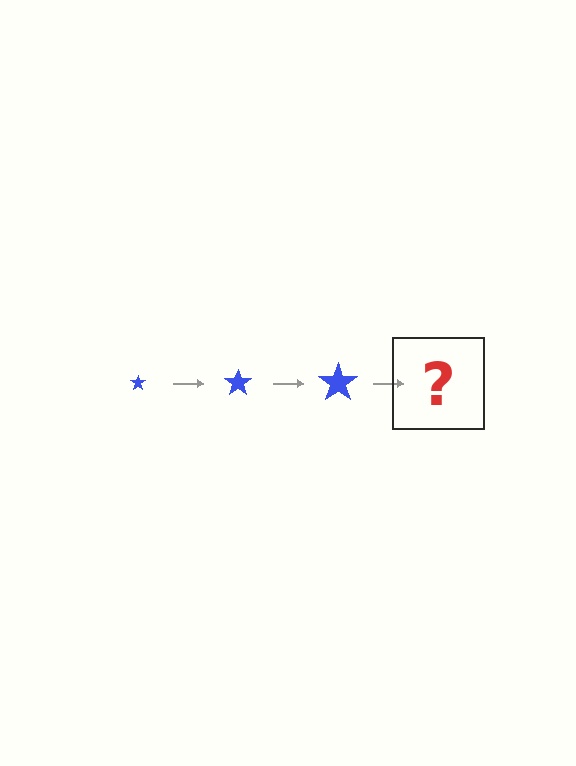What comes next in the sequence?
The next element should be a blue star, larger than the previous one.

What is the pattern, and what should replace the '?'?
The pattern is that the star gets progressively larger each step. The '?' should be a blue star, larger than the previous one.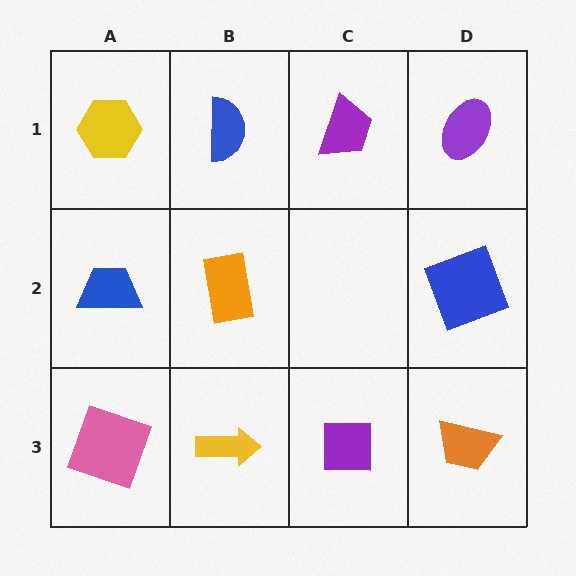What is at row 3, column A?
A pink square.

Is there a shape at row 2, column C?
No, that cell is empty.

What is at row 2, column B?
An orange rectangle.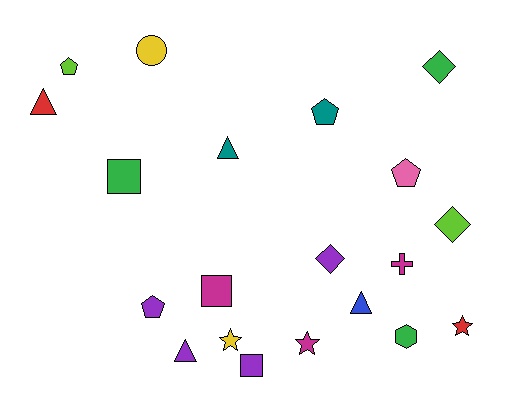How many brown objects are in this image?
There are no brown objects.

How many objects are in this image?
There are 20 objects.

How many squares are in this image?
There are 3 squares.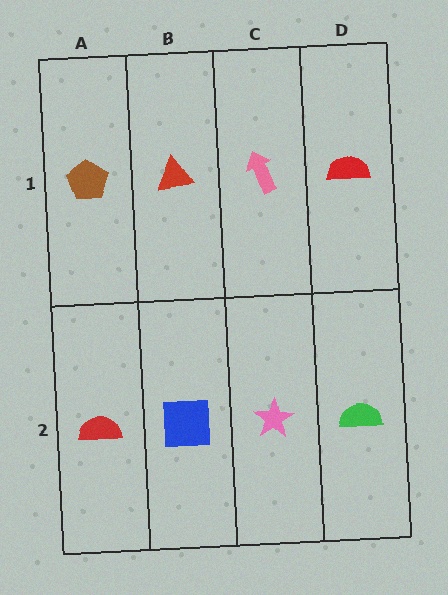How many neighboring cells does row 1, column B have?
3.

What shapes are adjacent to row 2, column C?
A pink arrow (row 1, column C), a blue square (row 2, column B), a green semicircle (row 2, column D).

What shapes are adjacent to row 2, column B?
A red triangle (row 1, column B), a red semicircle (row 2, column A), a pink star (row 2, column C).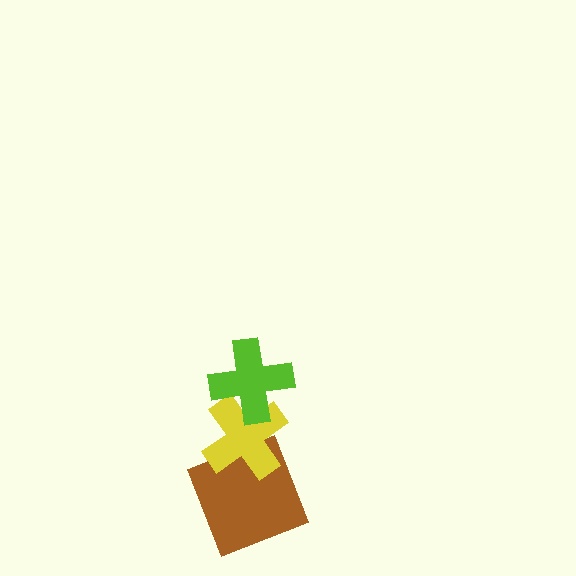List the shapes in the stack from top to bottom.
From top to bottom: the lime cross, the yellow cross, the brown square.